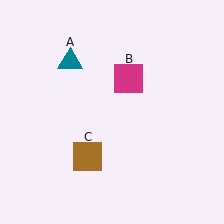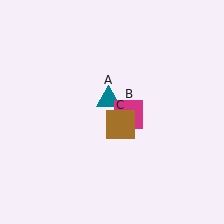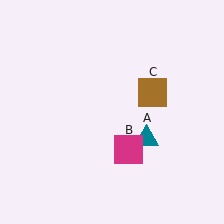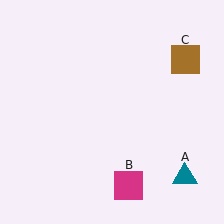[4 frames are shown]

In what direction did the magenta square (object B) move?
The magenta square (object B) moved down.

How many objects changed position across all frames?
3 objects changed position: teal triangle (object A), magenta square (object B), brown square (object C).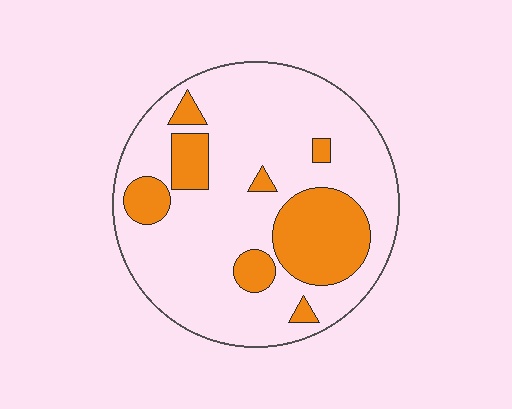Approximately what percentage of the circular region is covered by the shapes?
Approximately 25%.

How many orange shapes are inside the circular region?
8.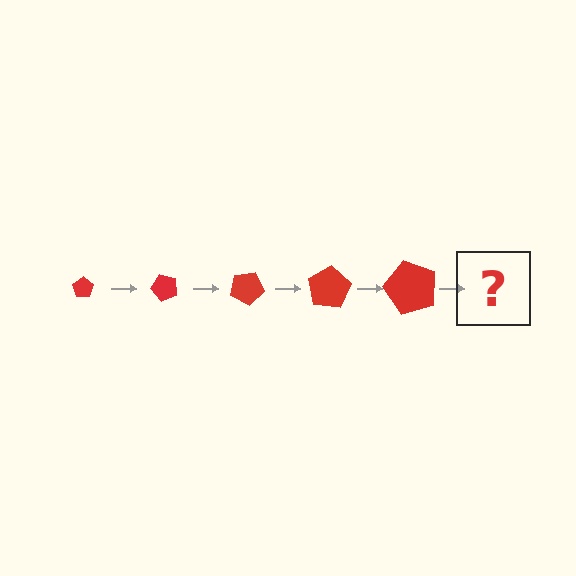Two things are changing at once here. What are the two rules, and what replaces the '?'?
The two rules are that the pentagon grows larger each step and it rotates 50 degrees each step. The '?' should be a pentagon, larger than the previous one and rotated 250 degrees from the start.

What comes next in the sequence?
The next element should be a pentagon, larger than the previous one and rotated 250 degrees from the start.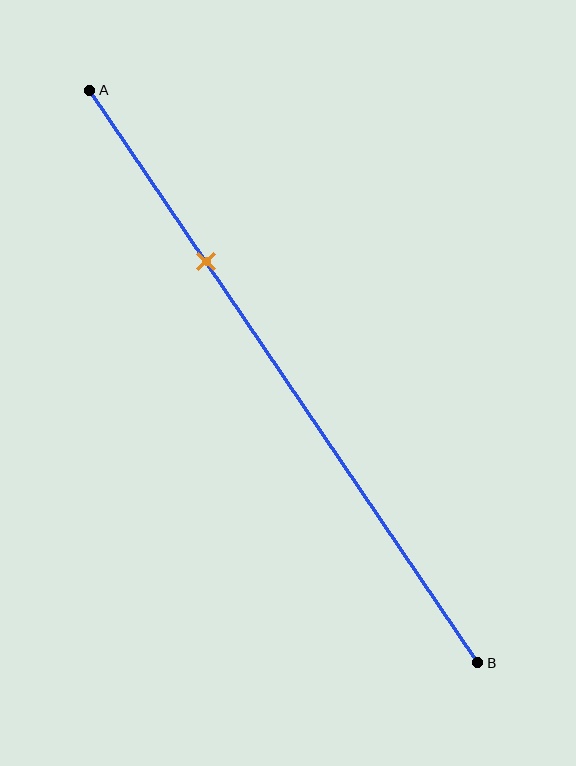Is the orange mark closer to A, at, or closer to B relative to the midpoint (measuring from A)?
The orange mark is closer to point A than the midpoint of segment AB.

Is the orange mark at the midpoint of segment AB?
No, the mark is at about 30% from A, not at the 50% midpoint.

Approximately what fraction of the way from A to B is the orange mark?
The orange mark is approximately 30% of the way from A to B.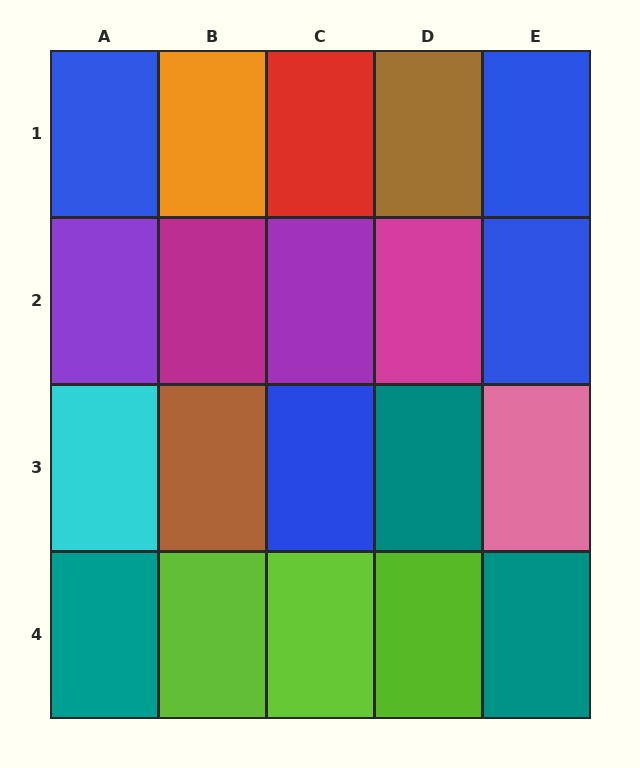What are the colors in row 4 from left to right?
Teal, lime, lime, lime, teal.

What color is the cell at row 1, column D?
Brown.